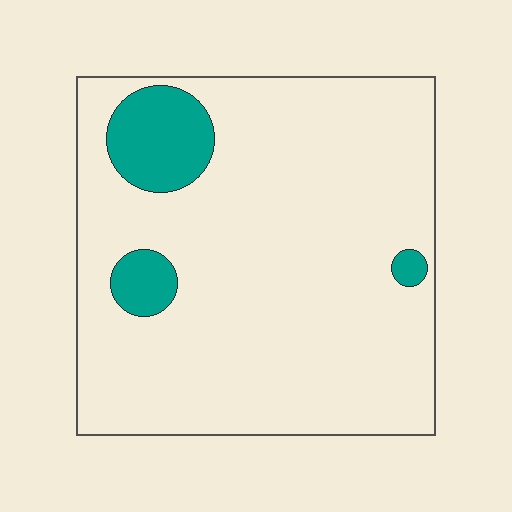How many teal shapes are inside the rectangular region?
3.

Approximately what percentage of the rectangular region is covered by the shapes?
Approximately 10%.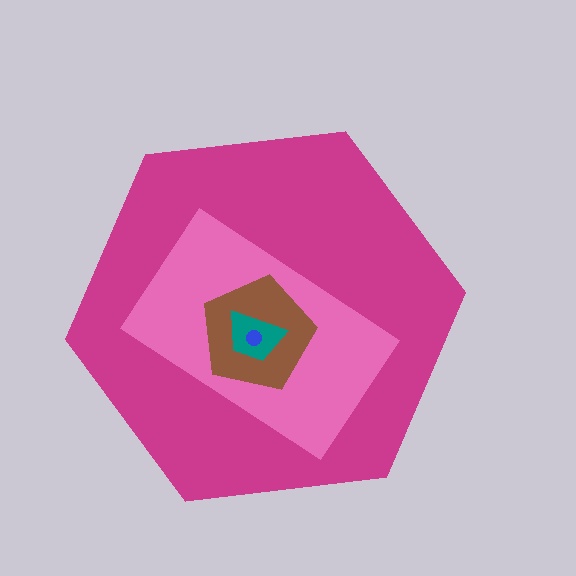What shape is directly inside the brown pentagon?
The teal trapezoid.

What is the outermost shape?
The magenta hexagon.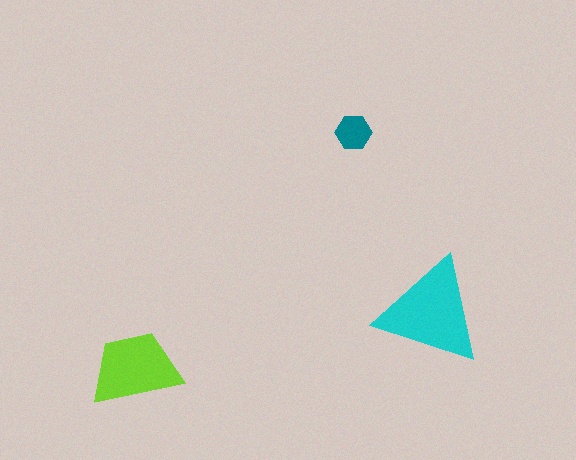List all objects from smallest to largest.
The teal hexagon, the lime trapezoid, the cyan triangle.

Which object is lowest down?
The lime trapezoid is bottommost.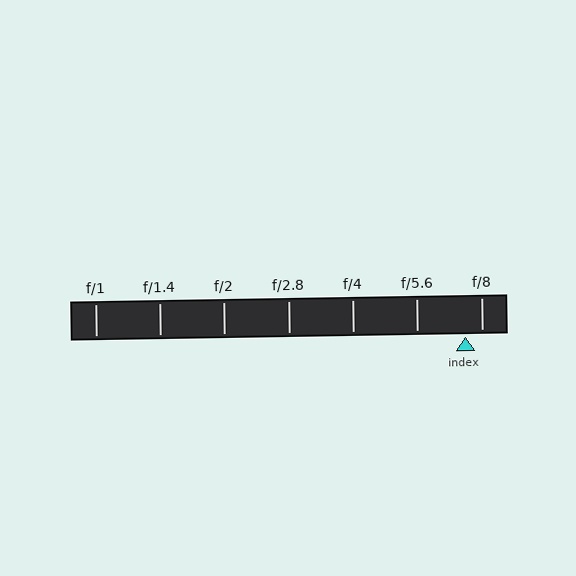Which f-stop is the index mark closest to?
The index mark is closest to f/8.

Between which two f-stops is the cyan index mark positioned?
The index mark is between f/5.6 and f/8.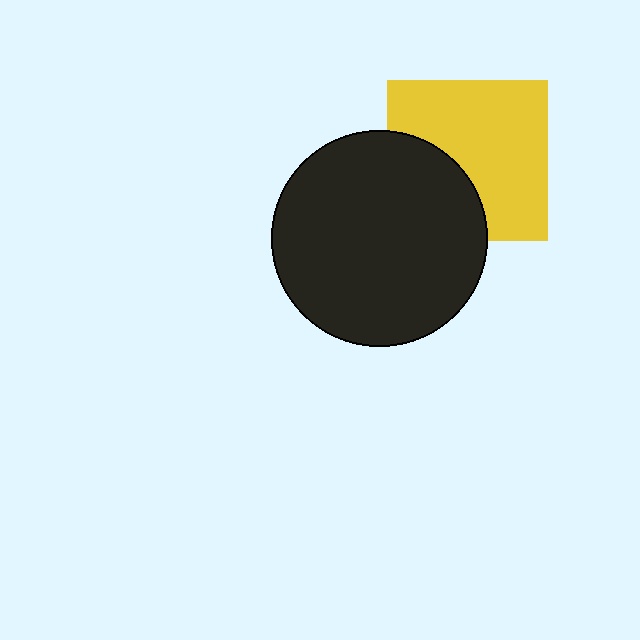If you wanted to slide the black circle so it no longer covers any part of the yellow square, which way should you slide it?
Slide it toward the lower-left — that is the most direct way to separate the two shapes.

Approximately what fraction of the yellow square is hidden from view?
Roughly 33% of the yellow square is hidden behind the black circle.